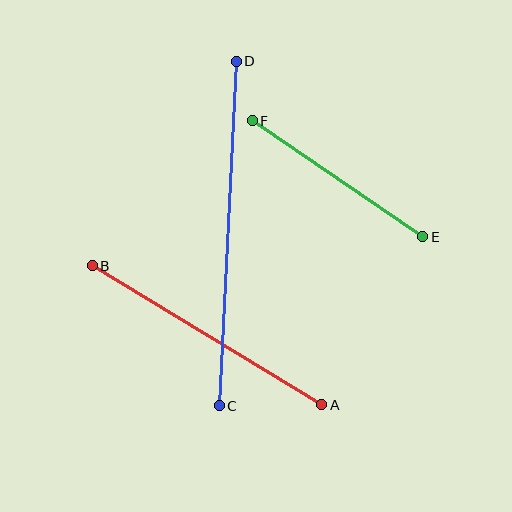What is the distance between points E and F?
The distance is approximately 206 pixels.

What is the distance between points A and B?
The distance is approximately 268 pixels.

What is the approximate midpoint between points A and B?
The midpoint is at approximately (207, 335) pixels.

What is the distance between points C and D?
The distance is approximately 345 pixels.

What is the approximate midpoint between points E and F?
The midpoint is at approximately (338, 179) pixels.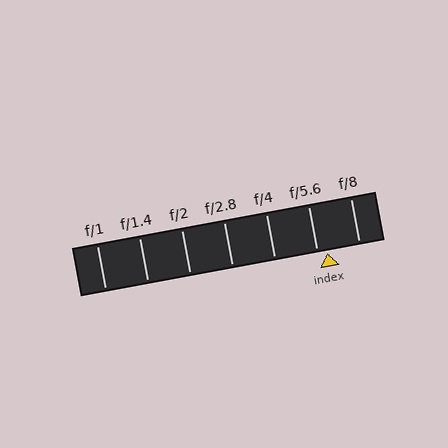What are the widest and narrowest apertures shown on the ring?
The widest aperture shown is f/1 and the narrowest is f/8.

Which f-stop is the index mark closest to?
The index mark is closest to f/5.6.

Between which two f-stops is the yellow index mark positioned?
The index mark is between f/5.6 and f/8.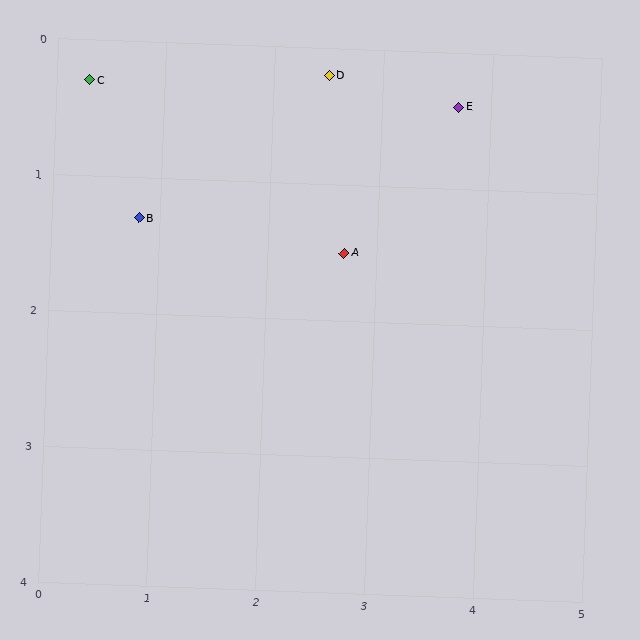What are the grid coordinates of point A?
Point A is at approximately (2.7, 1.5).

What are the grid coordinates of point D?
Point D is at approximately (2.5, 0.2).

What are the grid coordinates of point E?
Point E is at approximately (3.7, 0.4).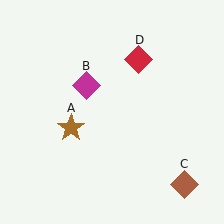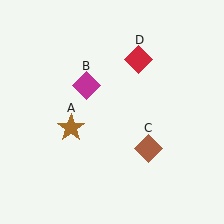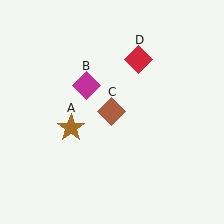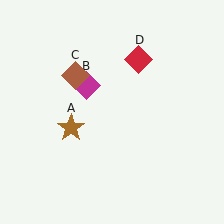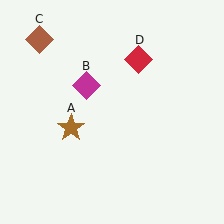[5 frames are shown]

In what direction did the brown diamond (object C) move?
The brown diamond (object C) moved up and to the left.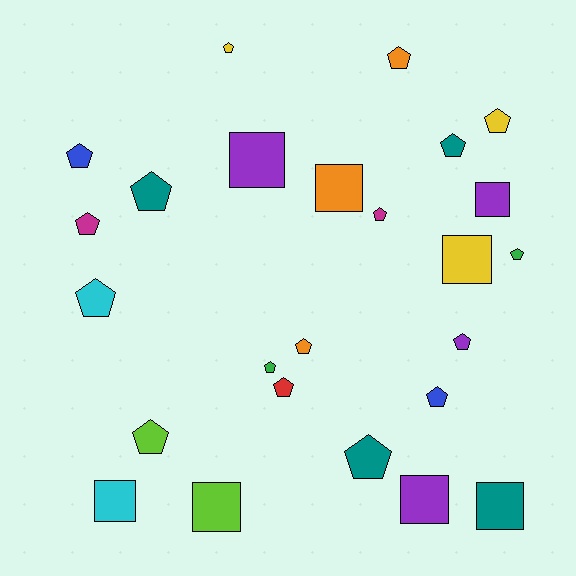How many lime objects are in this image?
There are 2 lime objects.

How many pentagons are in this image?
There are 17 pentagons.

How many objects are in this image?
There are 25 objects.